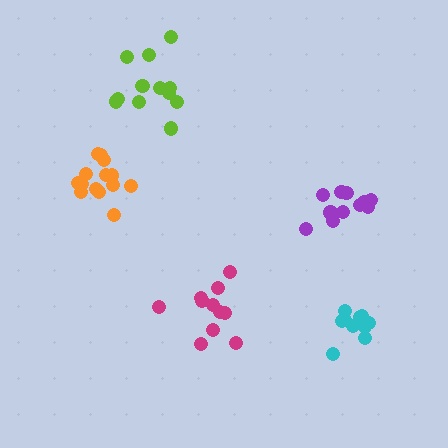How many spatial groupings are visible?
There are 5 spatial groupings.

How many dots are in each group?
Group 1: 11 dots, Group 2: 10 dots, Group 3: 11 dots, Group 4: 12 dots, Group 5: 14 dots (58 total).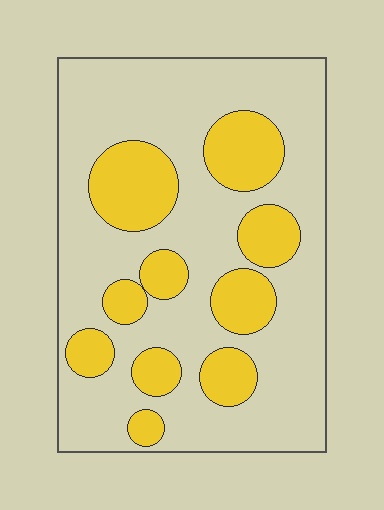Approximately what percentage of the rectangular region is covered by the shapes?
Approximately 30%.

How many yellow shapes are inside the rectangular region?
10.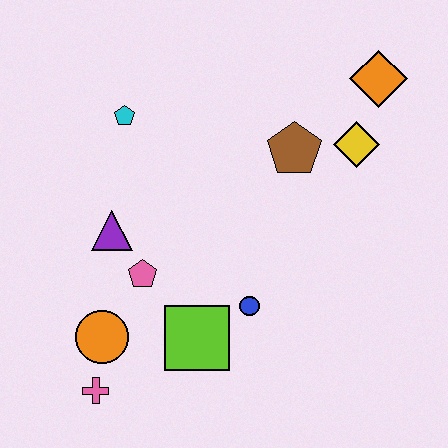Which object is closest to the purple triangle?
The pink pentagon is closest to the purple triangle.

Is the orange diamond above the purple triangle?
Yes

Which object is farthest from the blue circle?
The orange diamond is farthest from the blue circle.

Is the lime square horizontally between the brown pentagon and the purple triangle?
Yes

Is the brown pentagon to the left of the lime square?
No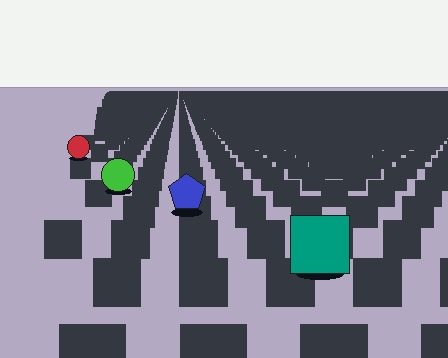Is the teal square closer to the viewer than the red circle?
Yes. The teal square is closer — you can tell from the texture gradient: the ground texture is coarser near it.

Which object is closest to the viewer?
The teal square is closest. The texture marks near it are larger and more spread out.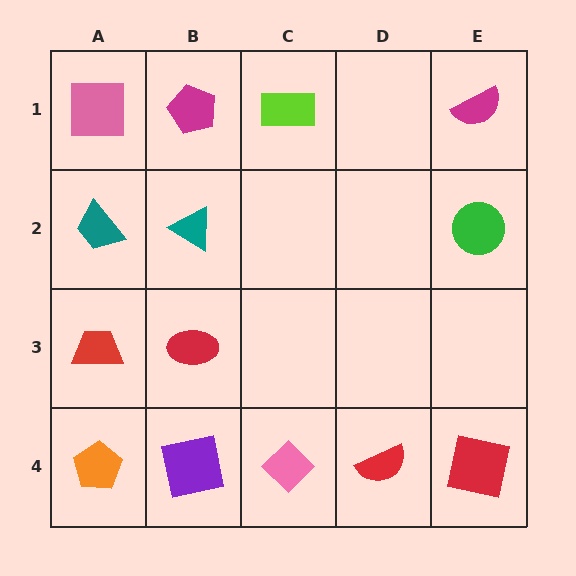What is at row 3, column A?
A red trapezoid.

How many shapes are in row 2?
3 shapes.